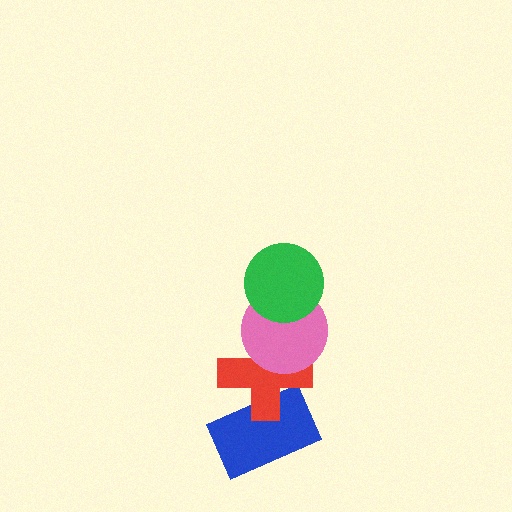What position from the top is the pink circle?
The pink circle is 2nd from the top.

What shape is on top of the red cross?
The pink circle is on top of the red cross.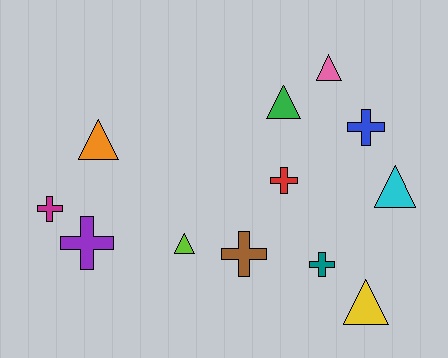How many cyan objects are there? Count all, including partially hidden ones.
There is 1 cyan object.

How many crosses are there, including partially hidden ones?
There are 6 crosses.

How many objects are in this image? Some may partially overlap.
There are 12 objects.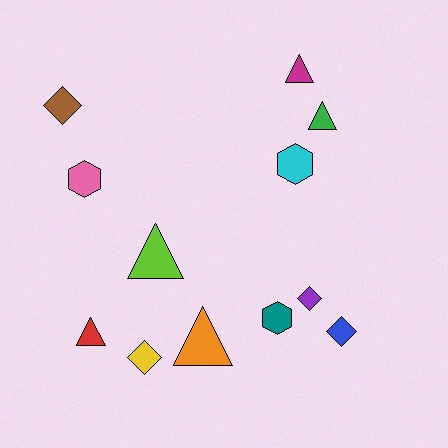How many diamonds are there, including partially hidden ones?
There are 4 diamonds.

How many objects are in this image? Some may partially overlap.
There are 12 objects.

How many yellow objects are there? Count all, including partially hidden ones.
There is 1 yellow object.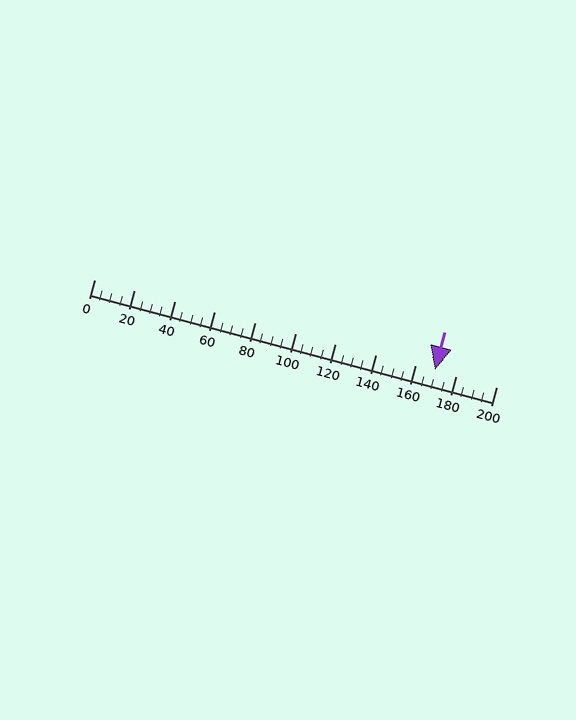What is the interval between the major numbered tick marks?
The major tick marks are spaced 20 units apart.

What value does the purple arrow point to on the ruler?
The purple arrow points to approximately 170.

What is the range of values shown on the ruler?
The ruler shows values from 0 to 200.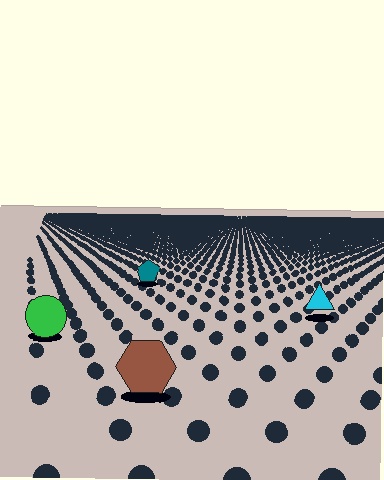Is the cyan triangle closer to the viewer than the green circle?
No. The green circle is closer — you can tell from the texture gradient: the ground texture is coarser near it.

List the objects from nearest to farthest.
From nearest to farthest: the brown hexagon, the green circle, the cyan triangle, the teal pentagon.